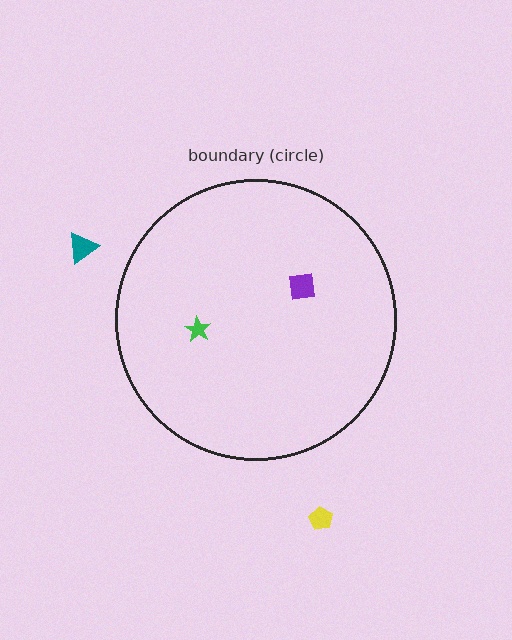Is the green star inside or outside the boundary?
Inside.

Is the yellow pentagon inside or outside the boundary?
Outside.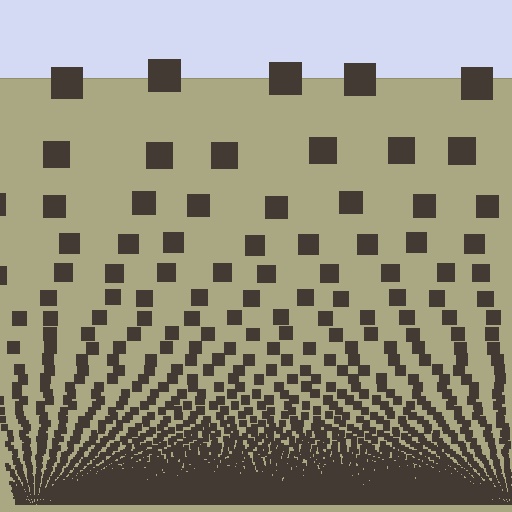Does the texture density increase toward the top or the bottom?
Density increases toward the bottom.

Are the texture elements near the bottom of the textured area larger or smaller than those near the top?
Smaller. The gradient is inverted — elements near the bottom are smaller and denser.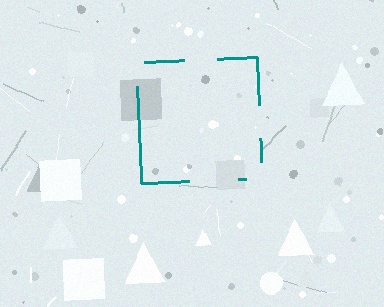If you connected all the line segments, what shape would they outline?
They would outline a square.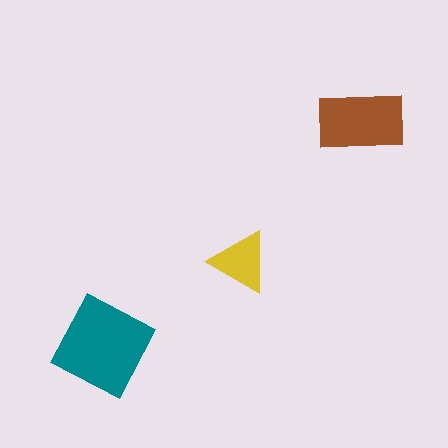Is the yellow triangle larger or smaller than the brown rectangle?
Smaller.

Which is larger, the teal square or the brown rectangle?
The teal square.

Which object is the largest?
The teal square.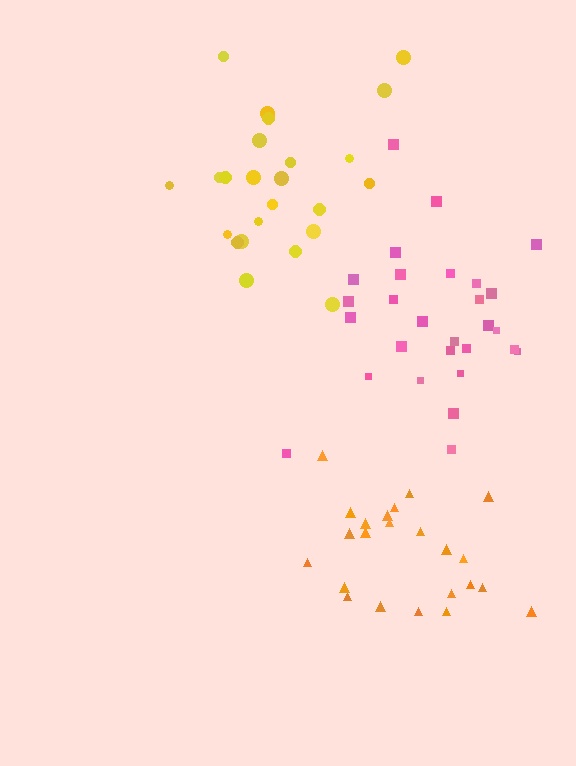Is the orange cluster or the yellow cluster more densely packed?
Yellow.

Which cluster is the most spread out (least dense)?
Orange.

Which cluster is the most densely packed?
Yellow.